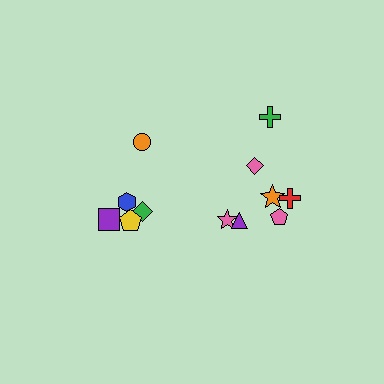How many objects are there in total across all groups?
There are 12 objects.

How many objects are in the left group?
There are 5 objects.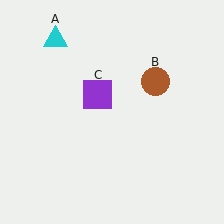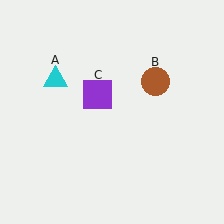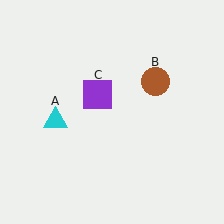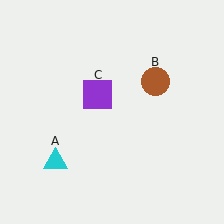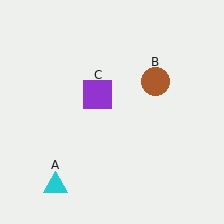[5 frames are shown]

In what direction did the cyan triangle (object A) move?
The cyan triangle (object A) moved down.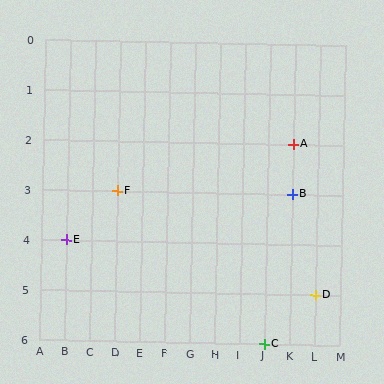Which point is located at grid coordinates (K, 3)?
Point B is at (K, 3).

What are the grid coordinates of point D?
Point D is at grid coordinates (L, 5).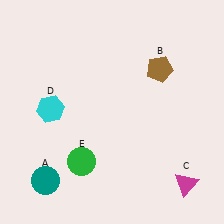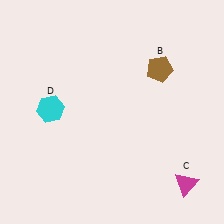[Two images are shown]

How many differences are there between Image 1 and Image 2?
There are 2 differences between the two images.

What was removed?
The teal circle (A), the green circle (E) were removed in Image 2.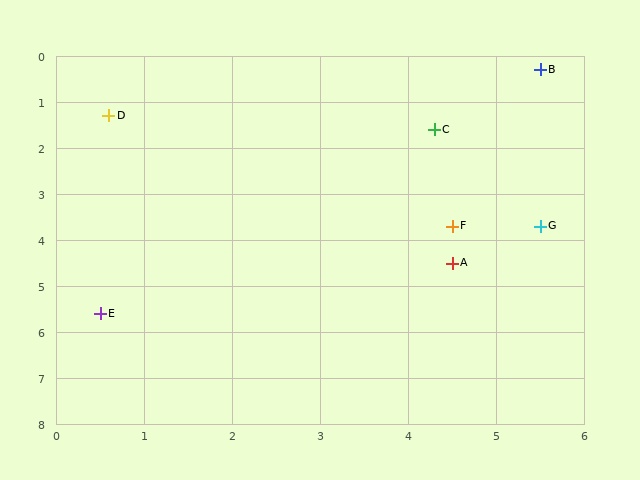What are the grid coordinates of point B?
Point B is at approximately (5.5, 0.3).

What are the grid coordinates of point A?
Point A is at approximately (4.5, 4.5).